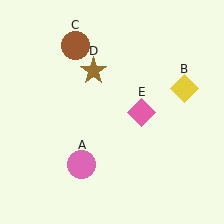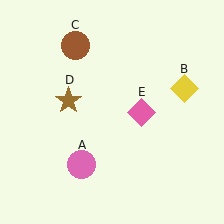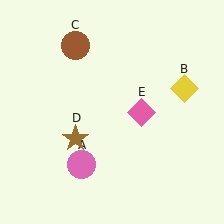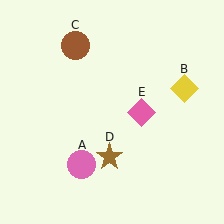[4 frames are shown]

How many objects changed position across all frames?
1 object changed position: brown star (object D).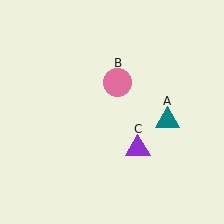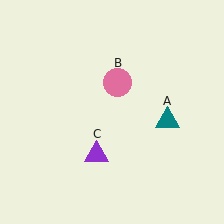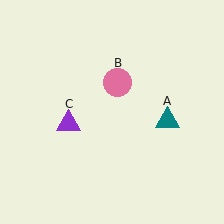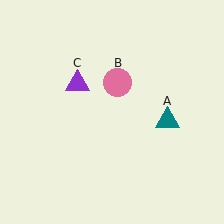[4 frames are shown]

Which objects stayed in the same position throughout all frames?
Teal triangle (object A) and pink circle (object B) remained stationary.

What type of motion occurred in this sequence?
The purple triangle (object C) rotated clockwise around the center of the scene.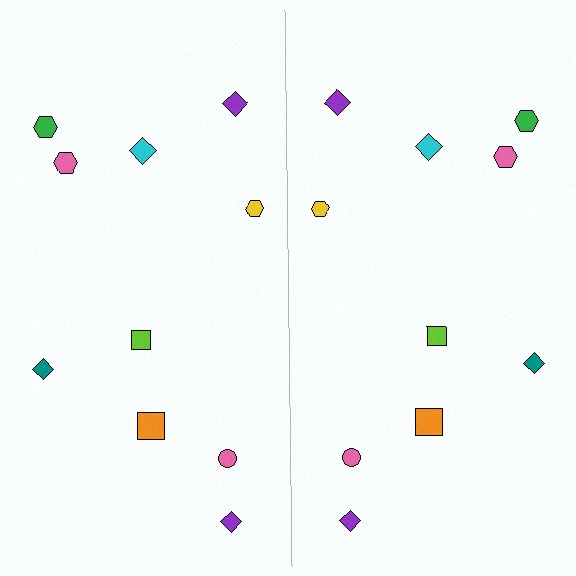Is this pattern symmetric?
Yes, this pattern has bilateral (reflection) symmetry.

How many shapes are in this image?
There are 20 shapes in this image.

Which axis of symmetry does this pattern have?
The pattern has a vertical axis of symmetry running through the center of the image.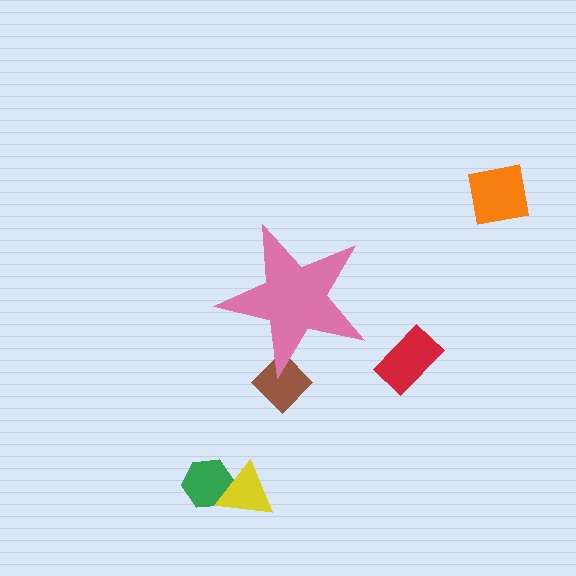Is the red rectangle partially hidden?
No, the red rectangle is fully visible.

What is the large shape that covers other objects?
A pink star.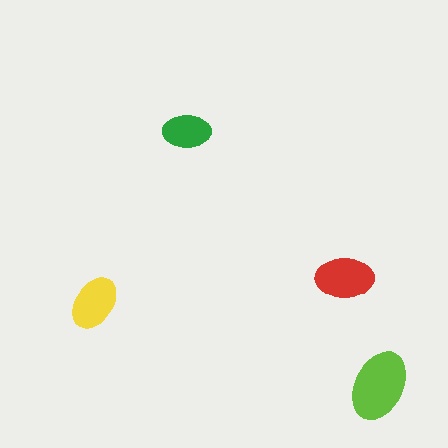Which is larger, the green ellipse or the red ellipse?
The red one.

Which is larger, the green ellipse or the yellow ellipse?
The yellow one.